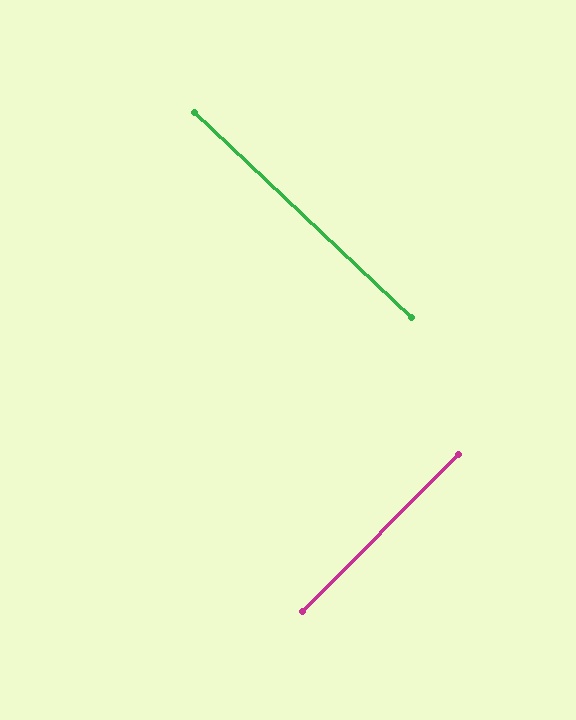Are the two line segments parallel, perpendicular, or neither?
Perpendicular — they meet at approximately 88°.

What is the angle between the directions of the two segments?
Approximately 88 degrees.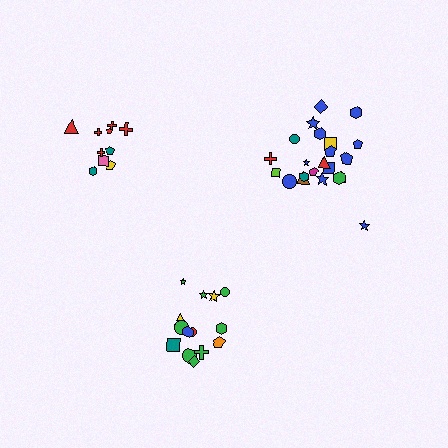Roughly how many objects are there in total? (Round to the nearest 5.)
Roughly 45 objects in total.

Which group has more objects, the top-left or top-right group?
The top-right group.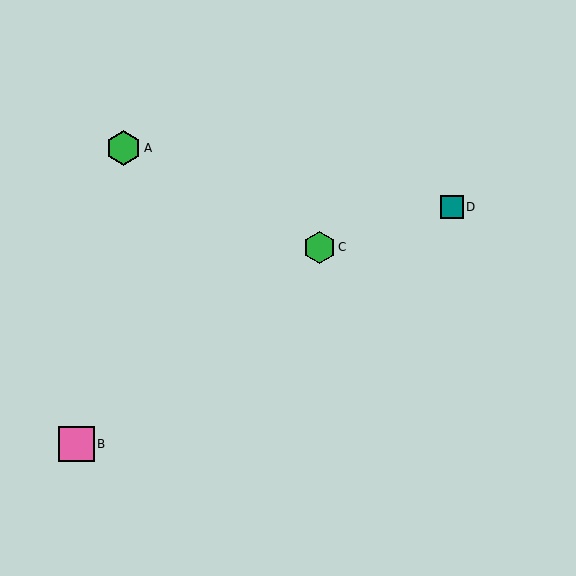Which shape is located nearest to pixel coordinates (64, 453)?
The pink square (labeled B) at (77, 444) is nearest to that location.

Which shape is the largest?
The pink square (labeled B) is the largest.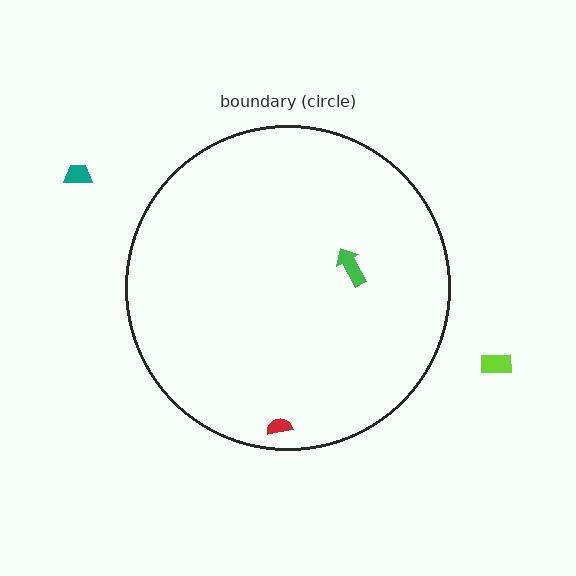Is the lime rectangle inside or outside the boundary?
Outside.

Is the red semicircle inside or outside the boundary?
Inside.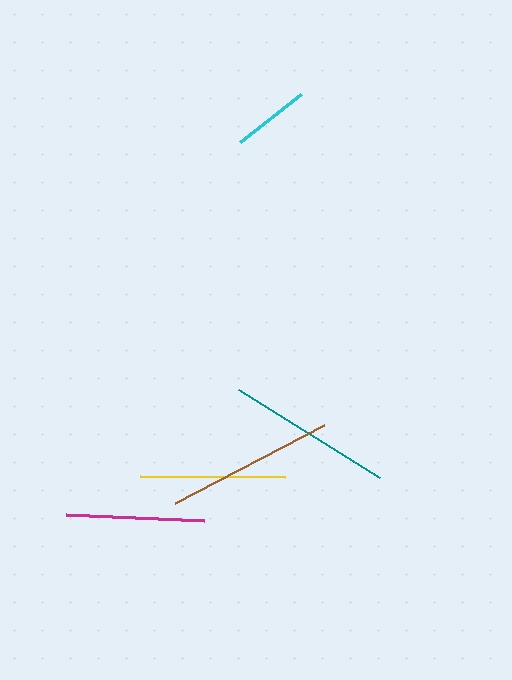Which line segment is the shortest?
The cyan line is the shortest at approximately 78 pixels.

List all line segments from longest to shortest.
From longest to shortest: brown, teal, yellow, magenta, cyan.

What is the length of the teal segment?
The teal segment is approximately 166 pixels long.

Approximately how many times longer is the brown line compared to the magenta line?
The brown line is approximately 1.2 times the length of the magenta line.